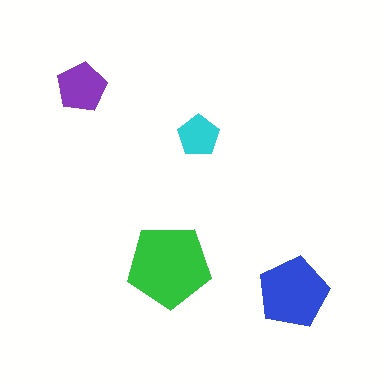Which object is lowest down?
The blue pentagon is bottommost.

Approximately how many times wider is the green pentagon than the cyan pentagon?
About 2 times wider.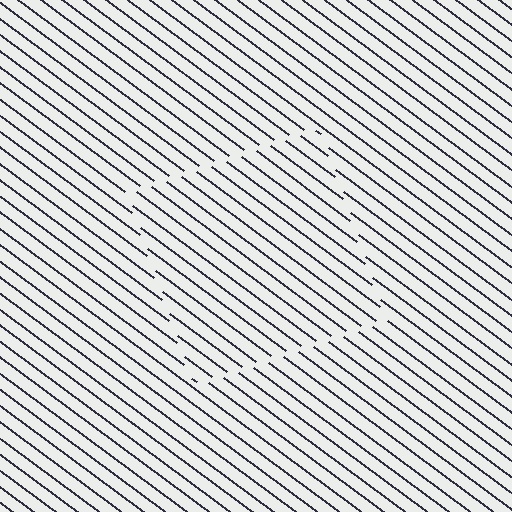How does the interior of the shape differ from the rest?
The interior of the shape contains the same grating, shifted by half a period — the contour is defined by the phase discontinuity where line-ends from the inner and outer gratings abut.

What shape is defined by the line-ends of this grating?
An illusory square. The interior of the shape contains the same grating, shifted by half a period — the contour is defined by the phase discontinuity where line-ends from the inner and outer gratings abut.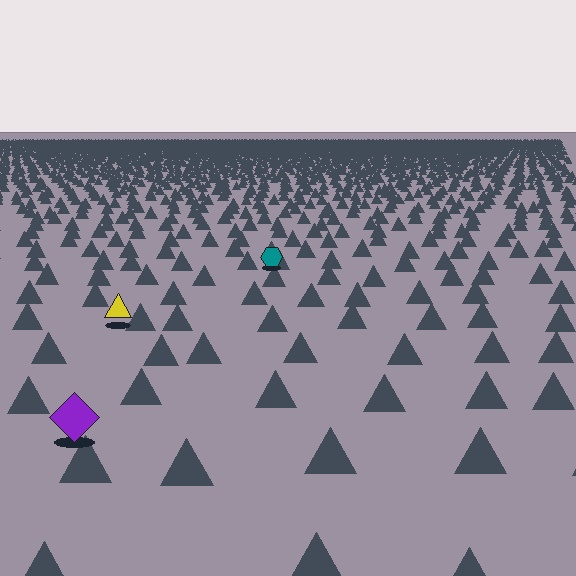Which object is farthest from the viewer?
The teal hexagon is farthest from the viewer. It appears smaller and the ground texture around it is denser.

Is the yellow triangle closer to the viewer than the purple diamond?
No. The purple diamond is closer — you can tell from the texture gradient: the ground texture is coarser near it.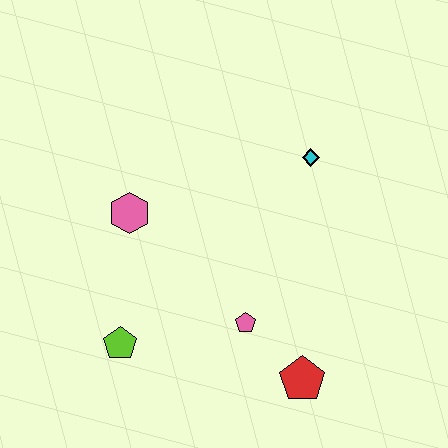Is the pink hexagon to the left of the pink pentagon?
Yes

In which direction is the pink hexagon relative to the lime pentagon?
The pink hexagon is above the lime pentagon.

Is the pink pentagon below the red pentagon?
No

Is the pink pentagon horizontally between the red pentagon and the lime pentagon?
Yes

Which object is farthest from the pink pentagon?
The cyan diamond is farthest from the pink pentagon.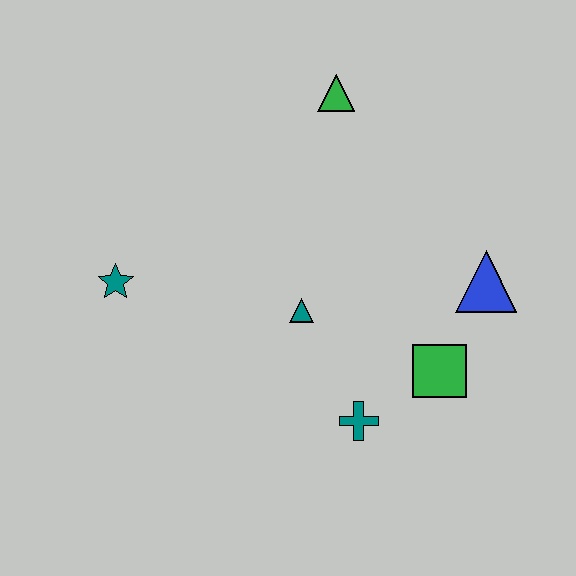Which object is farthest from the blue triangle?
The teal star is farthest from the blue triangle.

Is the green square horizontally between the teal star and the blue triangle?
Yes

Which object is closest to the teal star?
The teal triangle is closest to the teal star.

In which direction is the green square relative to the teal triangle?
The green square is to the right of the teal triangle.